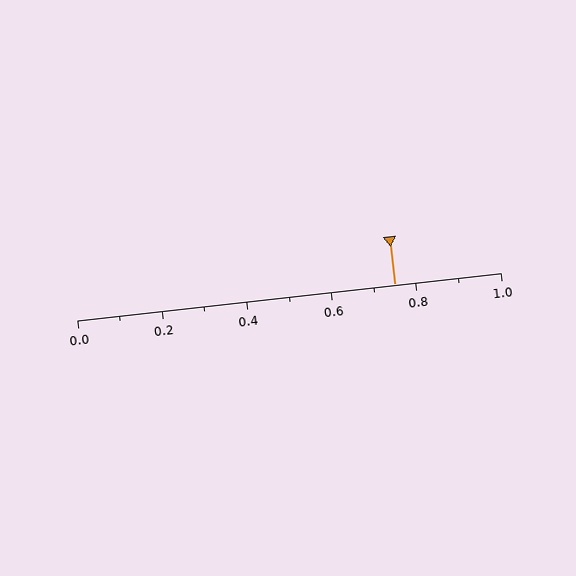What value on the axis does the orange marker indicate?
The marker indicates approximately 0.75.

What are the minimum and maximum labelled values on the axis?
The axis runs from 0.0 to 1.0.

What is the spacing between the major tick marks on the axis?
The major ticks are spaced 0.2 apart.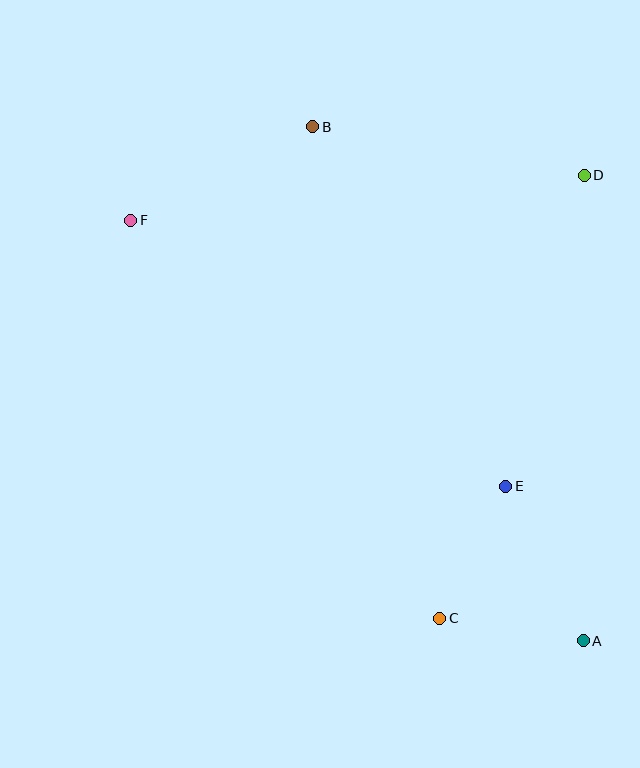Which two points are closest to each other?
Points A and C are closest to each other.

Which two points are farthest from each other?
Points A and F are farthest from each other.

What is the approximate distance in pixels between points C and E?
The distance between C and E is approximately 147 pixels.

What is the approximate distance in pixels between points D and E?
The distance between D and E is approximately 321 pixels.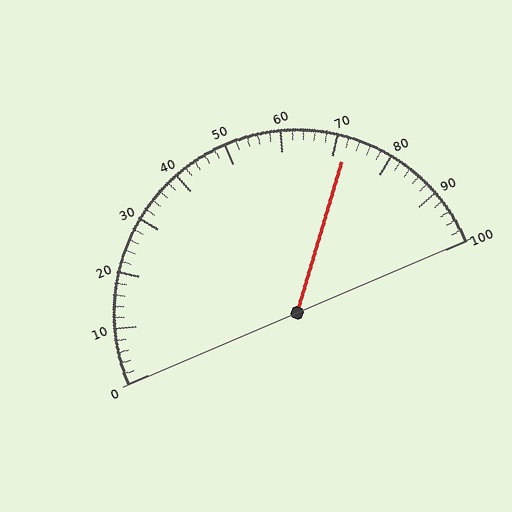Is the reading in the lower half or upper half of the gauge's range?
The reading is in the upper half of the range (0 to 100).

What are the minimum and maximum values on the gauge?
The gauge ranges from 0 to 100.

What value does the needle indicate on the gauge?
The needle indicates approximately 72.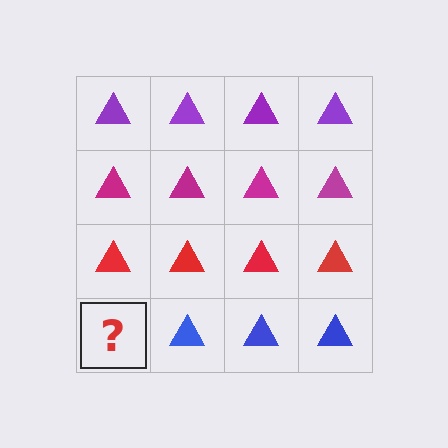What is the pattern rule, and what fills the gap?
The rule is that each row has a consistent color. The gap should be filled with a blue triangle.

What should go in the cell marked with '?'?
The missing cell should contain a blue triangle.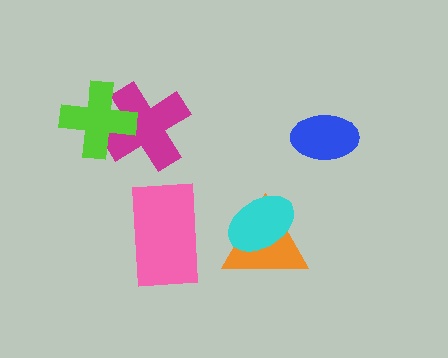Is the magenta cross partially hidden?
Yes, it is partially covered by another shape.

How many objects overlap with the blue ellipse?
0 objects overlap with the blue ellipse.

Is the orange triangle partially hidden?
Yes, it is partially covered by another shape.